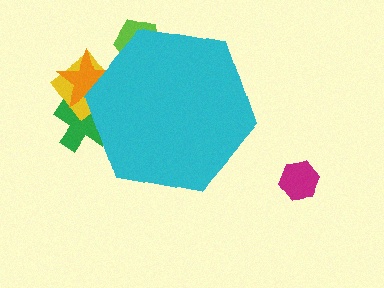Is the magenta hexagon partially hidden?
No, the magenta hexagon is fully visible.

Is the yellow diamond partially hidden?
Yes, the yellow diamond is partially hidden behind the cyan hexagon.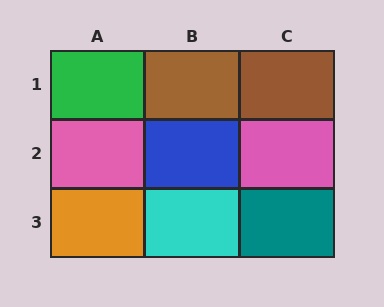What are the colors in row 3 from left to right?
Orange, cyan, teal.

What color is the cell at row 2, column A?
Pink.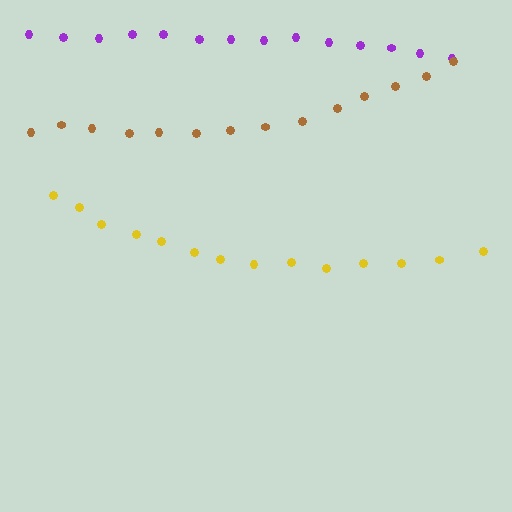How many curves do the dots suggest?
There are 3 distinct paths.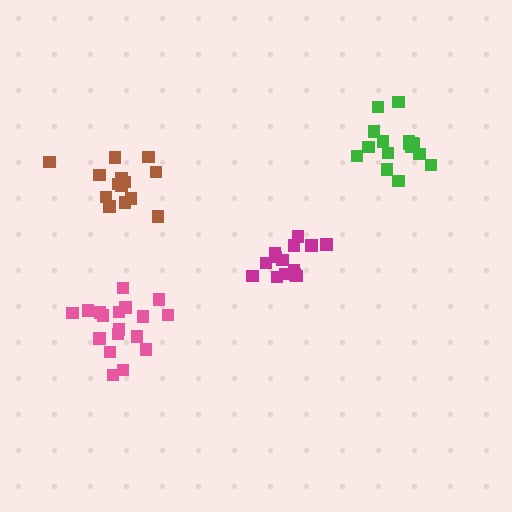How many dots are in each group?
Group 1: 14 dots, Group 2: 16 dots, Group 3: 14 dots, Group 4: 18 dots (62 total).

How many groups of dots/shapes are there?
There are 4 groups.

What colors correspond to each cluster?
The clusters are colored: magenta, green, brown, pink.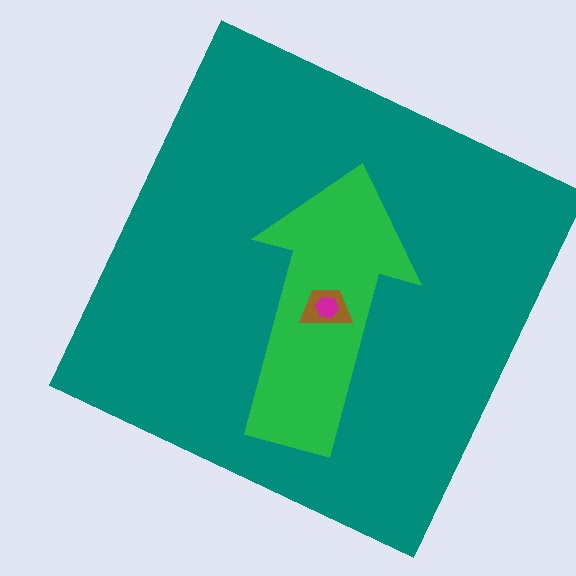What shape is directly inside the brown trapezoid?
The magenta hexagon.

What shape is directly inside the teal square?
The green arrow.